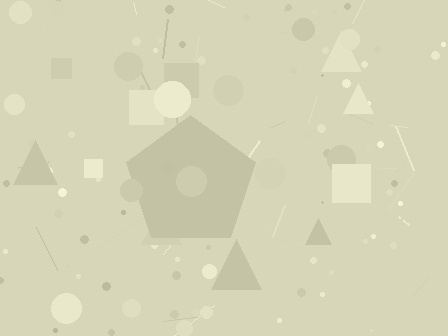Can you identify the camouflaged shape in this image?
The camouflaged shape is a pentagon.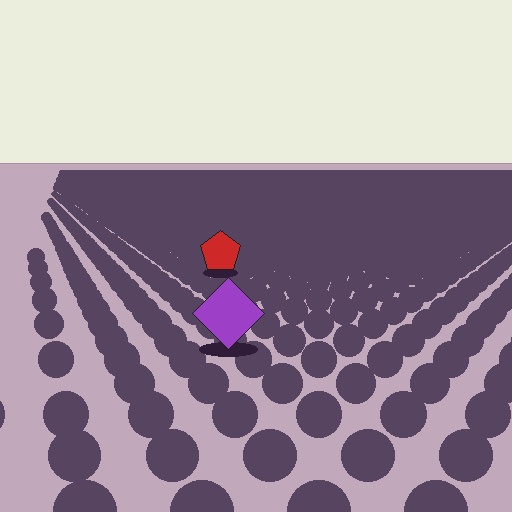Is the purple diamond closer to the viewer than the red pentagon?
Yes. The purple diamond is closer — you can tell from the texture gradient: the ground texture is coarser near it.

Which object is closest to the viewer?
The purple diamond is closest. The texture marks near it are larger and more spread out.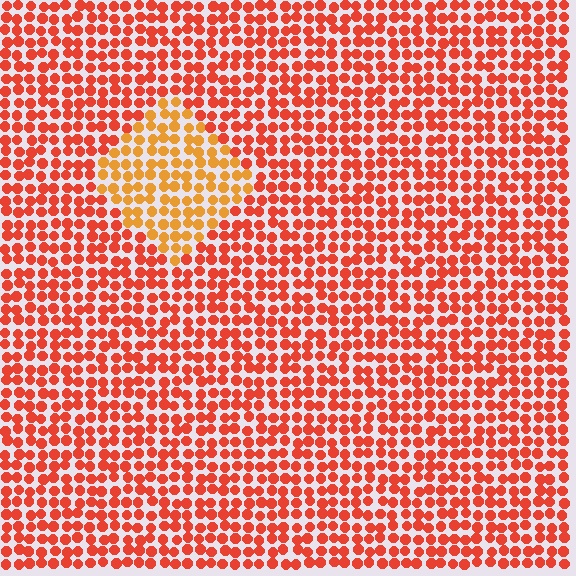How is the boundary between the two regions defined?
The boundary is defined purely by a slight shift in hue (about 30 degrees). Spacing, size, and orientation are identical on both sides.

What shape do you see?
I see a diamond.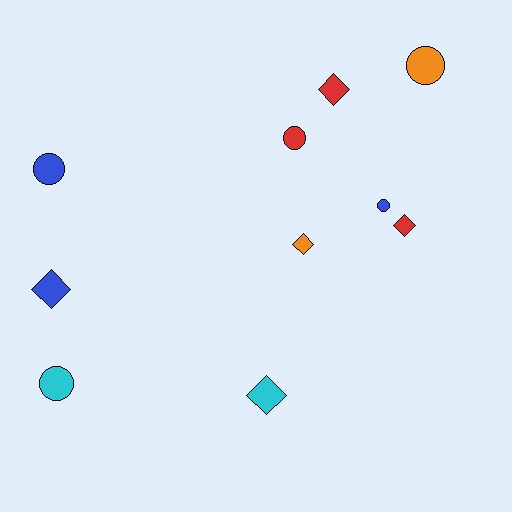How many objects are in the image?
There are 10 objects.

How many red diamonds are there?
There are 2 red diamonds.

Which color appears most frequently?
Red, with 3 objects.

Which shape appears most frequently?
Diamond, with 5 objects.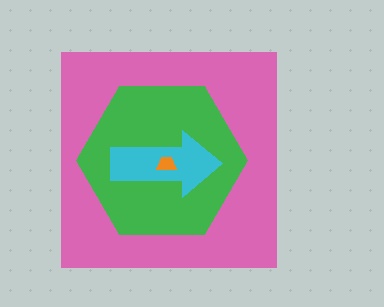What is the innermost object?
The orange trapezoid.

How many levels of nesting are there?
4.